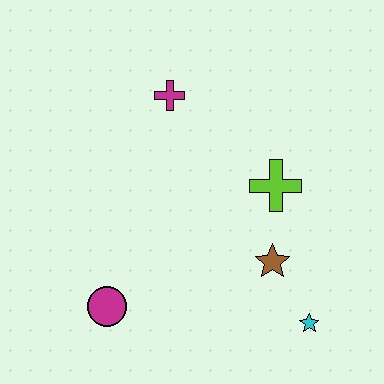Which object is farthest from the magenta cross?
The cyan star is farthest from the magenta cross.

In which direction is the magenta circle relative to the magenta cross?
The magenta circle is below the magenta cross.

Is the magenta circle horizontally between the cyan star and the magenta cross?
No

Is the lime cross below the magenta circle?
No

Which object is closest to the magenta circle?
The brown star is closest to the magenta circle.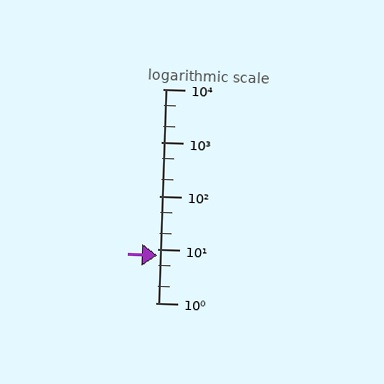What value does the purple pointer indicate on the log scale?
The pointer indicates approximately 7.8.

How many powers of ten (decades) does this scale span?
The scale spans 4 decades, from 1 to 10000.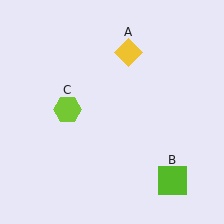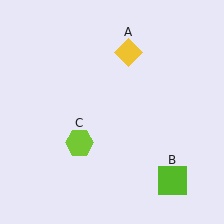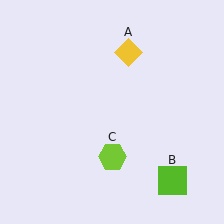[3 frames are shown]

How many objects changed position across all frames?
1 object changed position: lime hexagon (object C).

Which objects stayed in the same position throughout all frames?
Yellow diamond (object A) and lime square (object B) remained stationary.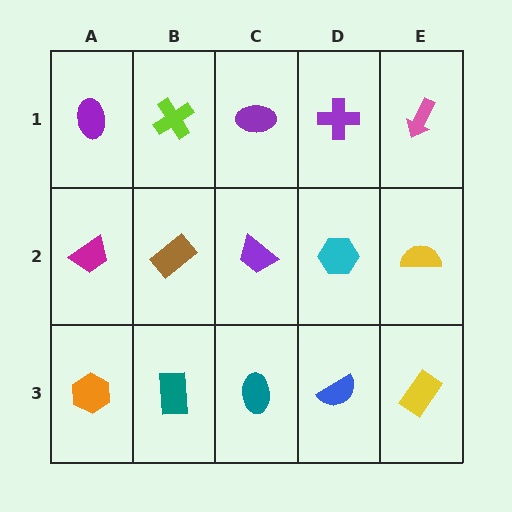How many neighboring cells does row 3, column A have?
2.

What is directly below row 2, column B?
A teal rectangle.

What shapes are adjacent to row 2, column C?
A purple ellipse (row 1, column C), a teal ellipse (row 3, column C), a brown rectangle (row 2, column B), a cyan hexagon (row 2, column D).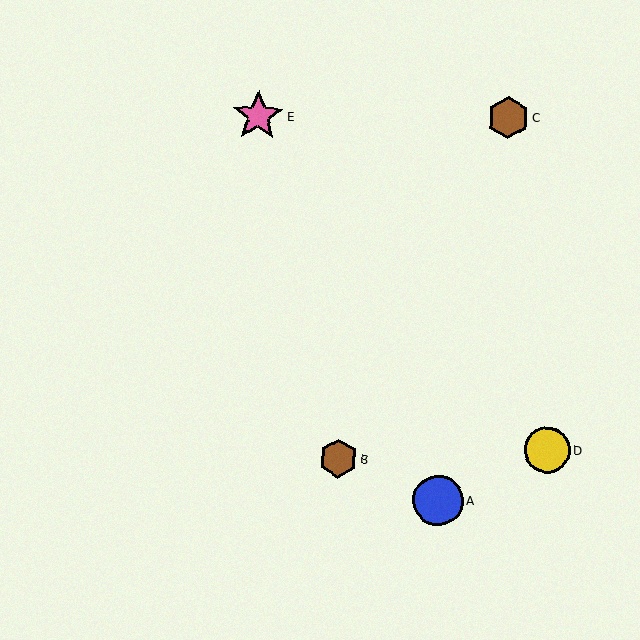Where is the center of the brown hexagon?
The center of the brown hexagon is at (338, 458).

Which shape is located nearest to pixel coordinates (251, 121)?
The pink star (labeled E) at (258, 116) is nearest to that location.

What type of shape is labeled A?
Shape A is a blue circle.